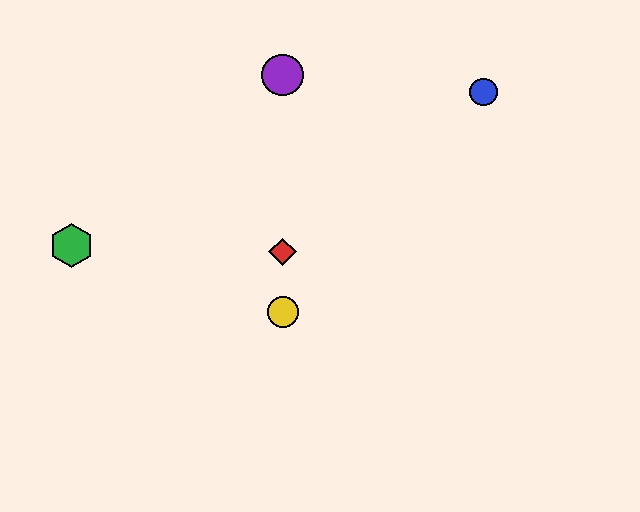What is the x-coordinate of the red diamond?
The red diamond is at x≈283.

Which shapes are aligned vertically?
The red diamond, the yellow circle, the purple circle are aligned vertically.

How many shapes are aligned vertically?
3 shapes (the red diamond, the yellow circle, the purple circle) are aligned vertically.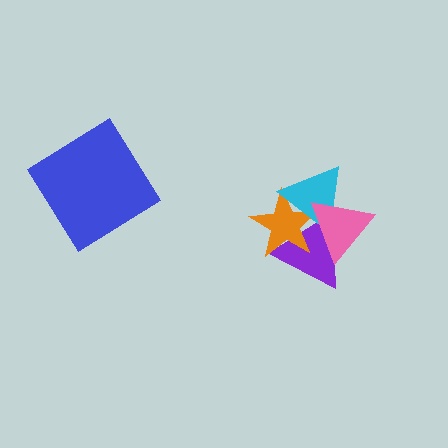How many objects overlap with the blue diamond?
0 objects overlap with the blue diamond.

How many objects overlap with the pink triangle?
3 objects overlap with the pink triangle.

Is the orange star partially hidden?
Yes, it is partially covered by another shape.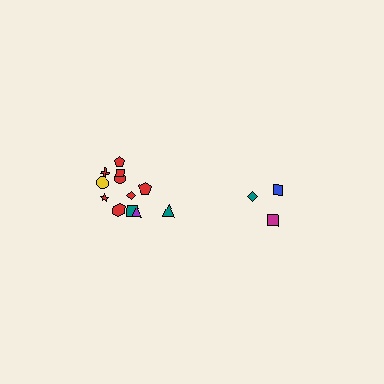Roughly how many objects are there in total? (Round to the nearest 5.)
Roughly 15 objects in total.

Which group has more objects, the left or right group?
The left group.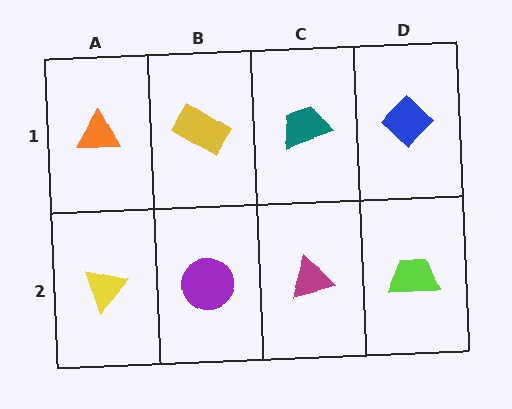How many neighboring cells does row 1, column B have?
3.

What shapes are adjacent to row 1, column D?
A lime trapezoid (row 2, column D), a teal trapezoid (row 1, column C).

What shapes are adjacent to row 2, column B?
A yellow rectangle (row 1, column B), a yellow triangle (row 2, column A), a magenta triangle (row 2, column C).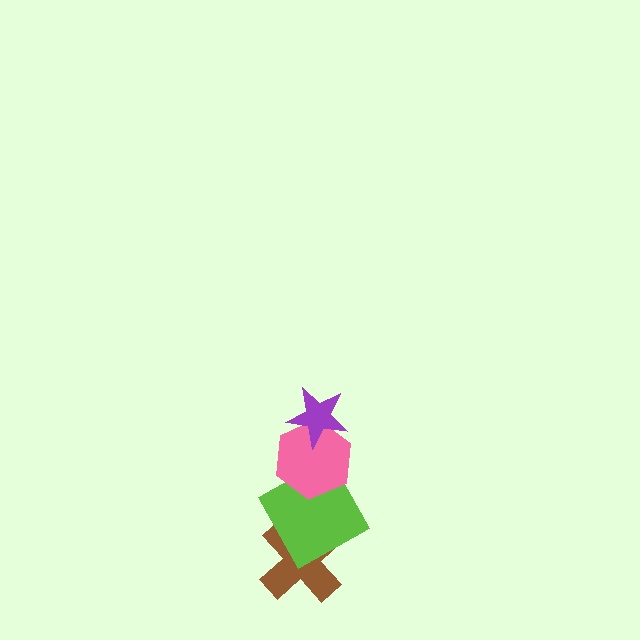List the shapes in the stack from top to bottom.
From top to bottom: the purple star, the pink hexagon, the lime square, the brown cross.